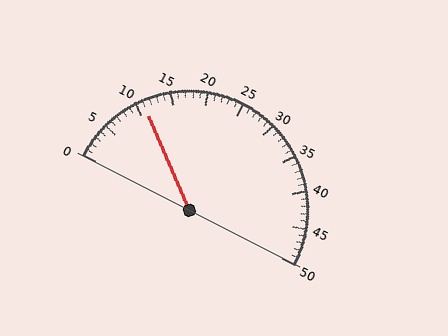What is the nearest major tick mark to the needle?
The nearest major tick mark is 10.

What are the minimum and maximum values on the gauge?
The gauge ranges from 0 to 50.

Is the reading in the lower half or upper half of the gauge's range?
The reading is in the lower half of the range (0 to 50).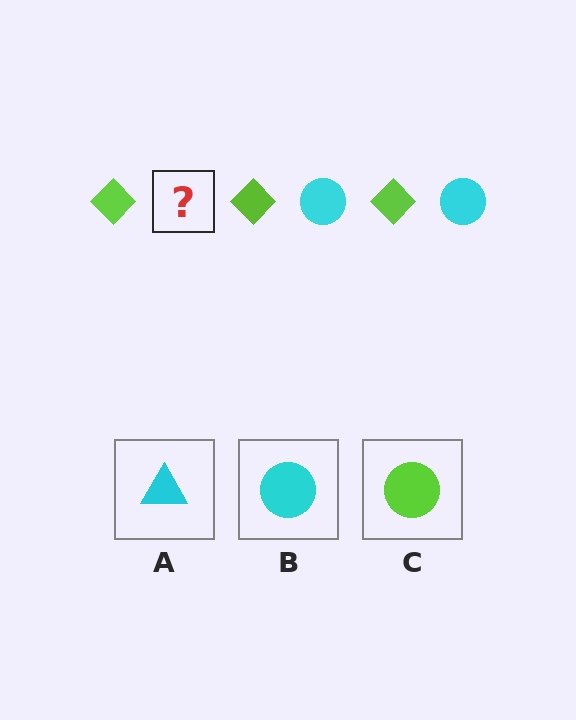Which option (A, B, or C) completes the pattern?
B.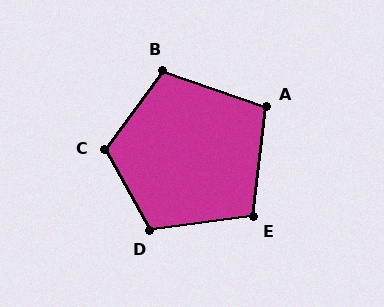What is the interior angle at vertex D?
Approximately 112 degrees (obtuse).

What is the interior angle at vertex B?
Approximately 107 degrees (obtuse).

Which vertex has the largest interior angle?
C, at approximately 114 degrees.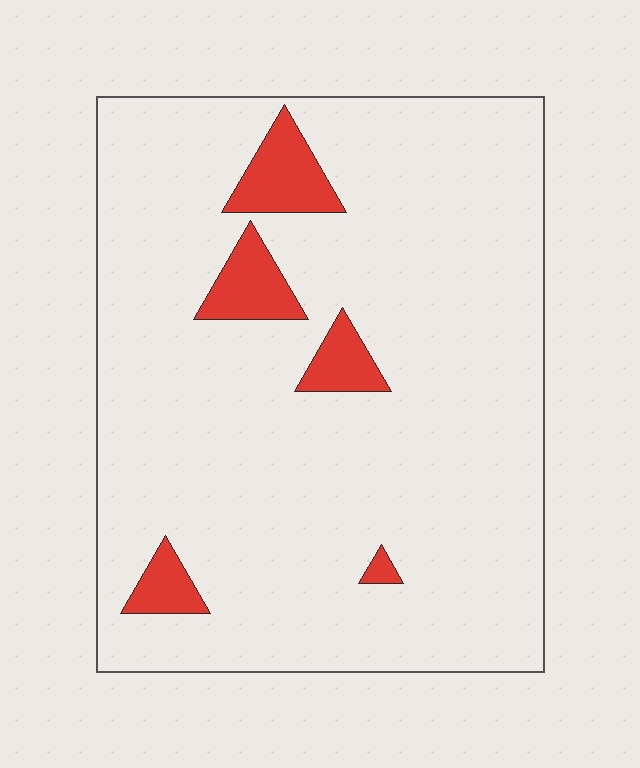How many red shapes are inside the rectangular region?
5.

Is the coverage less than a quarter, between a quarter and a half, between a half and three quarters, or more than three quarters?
Less than a quarter.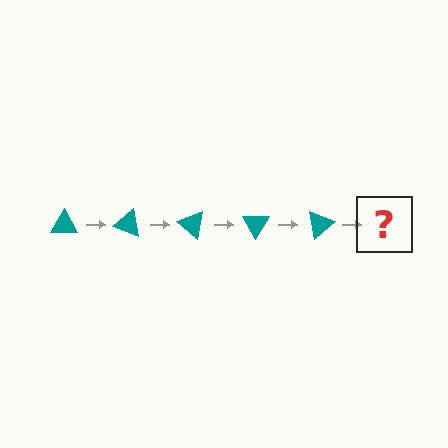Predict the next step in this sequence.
The next step is a teal triangle rotated 100 degrees.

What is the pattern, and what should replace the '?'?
The pattern is that the triangle rotates 20 degrees each step. The '?' should be a teal triangle rotated 100 degrees.